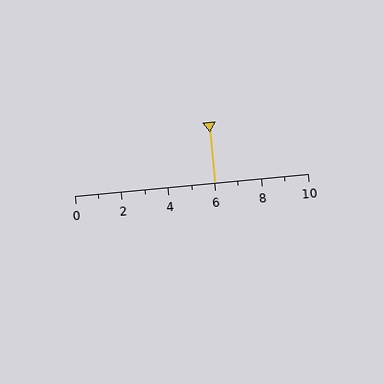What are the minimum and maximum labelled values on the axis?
The axis runs from 0 to 10.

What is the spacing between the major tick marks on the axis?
The major ticks are spaced 2 apart.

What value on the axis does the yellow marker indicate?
The marker indicates approximately 6.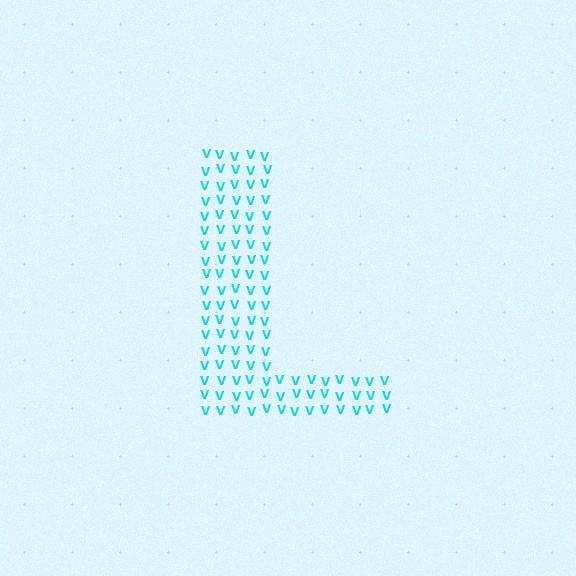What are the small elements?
The small elements are letter V's.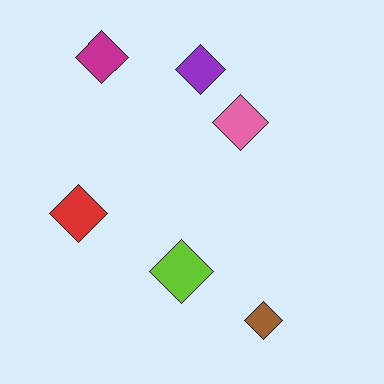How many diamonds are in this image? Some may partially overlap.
There are 6 diamonds.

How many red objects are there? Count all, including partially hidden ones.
There is 1 red object.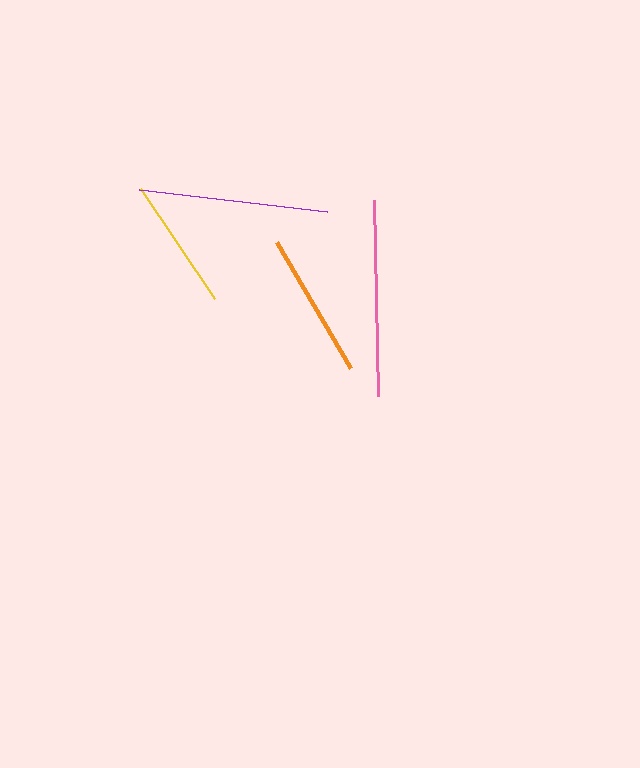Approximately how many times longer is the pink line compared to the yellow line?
The pink line is approximately 1.5 times the length of the yellow line.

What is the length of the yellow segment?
The yellow segment is approximately 133 pixels long.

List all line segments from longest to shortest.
From longest to shortest: pink, purple, orange, yellow.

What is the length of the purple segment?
The purple segment is approximately 189 pixels long.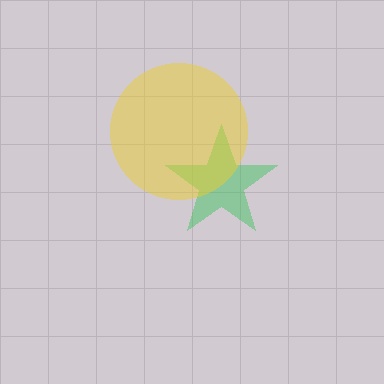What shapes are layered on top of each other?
The layered shapes are: a green star, a yellow circle.